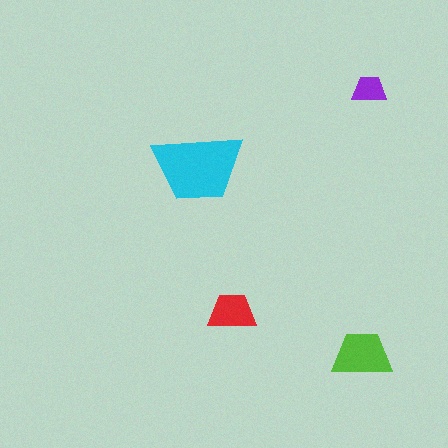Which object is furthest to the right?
The purple trapezoid is rightmost.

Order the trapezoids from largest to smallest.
the cyan one, the lime one, the red one, the purple one.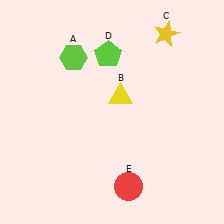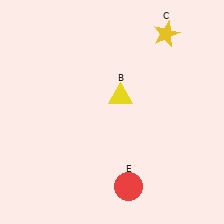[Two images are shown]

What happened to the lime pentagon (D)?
The lime pentagon (D) was removed in Image 2. It was in the top-left area of Image 1.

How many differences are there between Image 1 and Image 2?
There are 2 differences between the two images.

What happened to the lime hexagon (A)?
The lime hexagon (A) was removed in Image 2. It was in the top-left area of Image 1.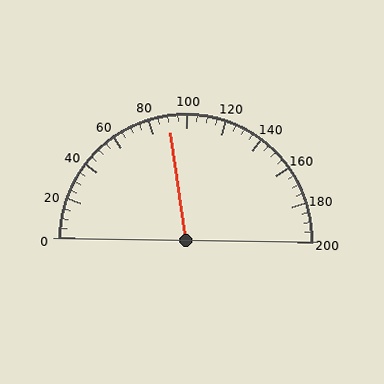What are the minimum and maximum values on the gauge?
The gauge ranges from 0 to 200.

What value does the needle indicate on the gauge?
The needle indicates approximately 90.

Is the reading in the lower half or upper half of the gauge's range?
The reading is in the lower half of the range (0 to 200).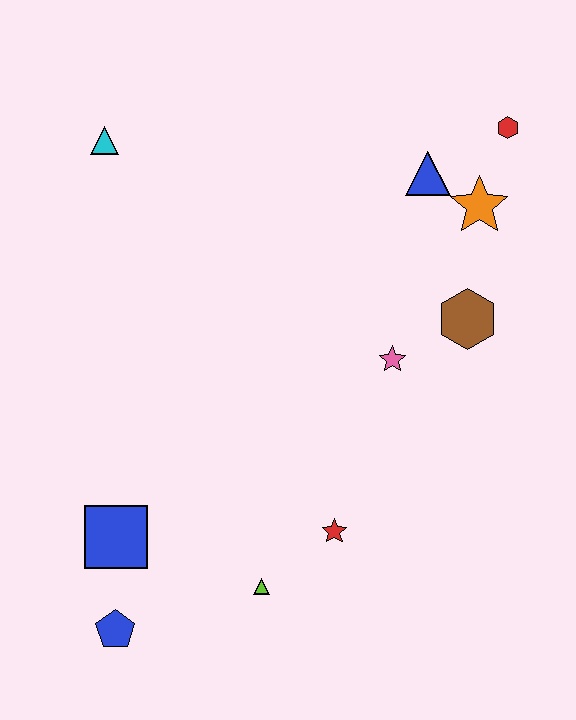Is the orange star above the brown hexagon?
Yes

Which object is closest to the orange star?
The blue triangle is closest to the orange star.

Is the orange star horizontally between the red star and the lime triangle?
No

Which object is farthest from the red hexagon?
The blue pentagon is farthest from the red hexagon.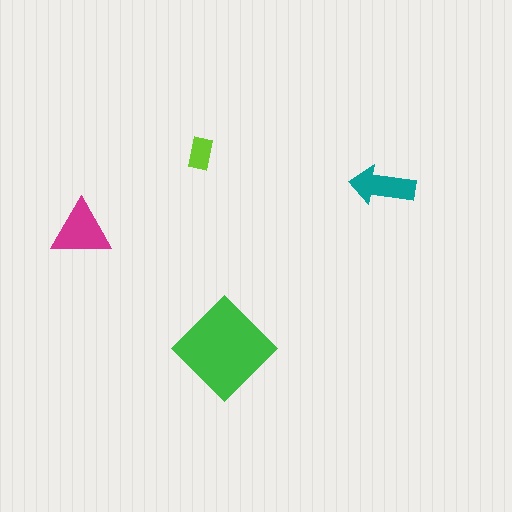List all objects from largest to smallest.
The green diamond, the magenta triangle, the teal arrow, the lime rectangle.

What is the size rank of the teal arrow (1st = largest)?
3rd.